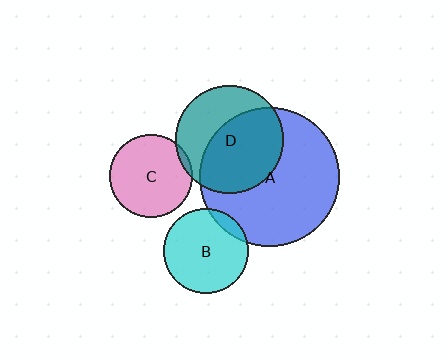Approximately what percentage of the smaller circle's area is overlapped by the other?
Approximately 60%.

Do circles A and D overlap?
Yes.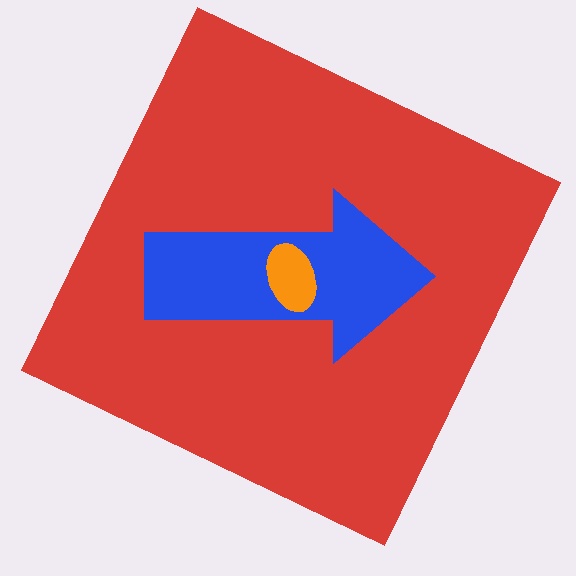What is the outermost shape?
The red square.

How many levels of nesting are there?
3.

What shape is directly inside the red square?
The blue arrow.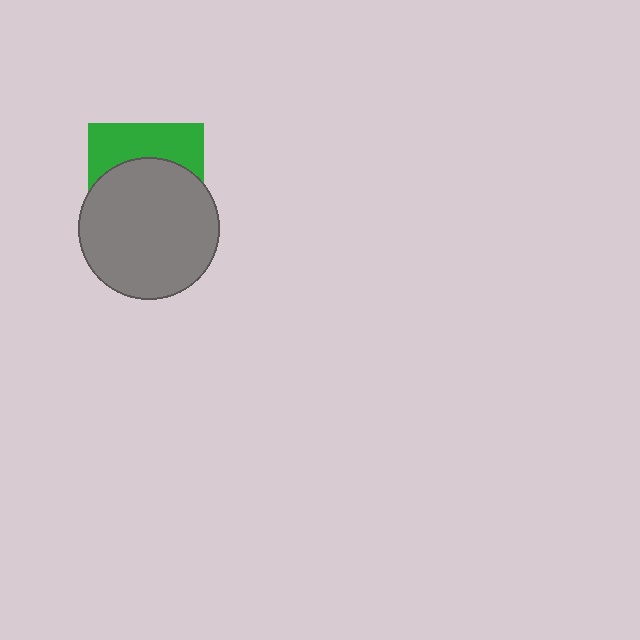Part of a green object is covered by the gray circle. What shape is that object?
It is a square.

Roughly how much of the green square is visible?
A small part of it is visible (roughly 37%).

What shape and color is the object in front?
The object in front is a gray circle.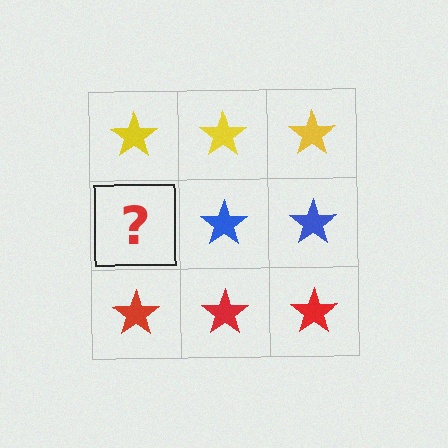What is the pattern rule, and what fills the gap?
The rule is that each row has a consistent color. The gap should be filled with a blue star.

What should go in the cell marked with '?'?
The missing cell should contain a blue star.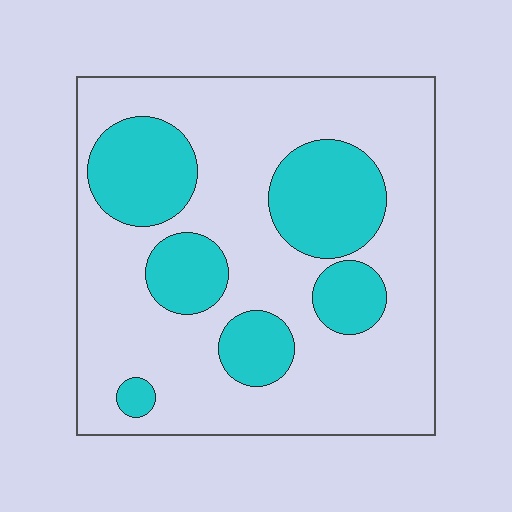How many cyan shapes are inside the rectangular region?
6.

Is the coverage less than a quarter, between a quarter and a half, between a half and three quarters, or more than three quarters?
Between a quarter and a half.